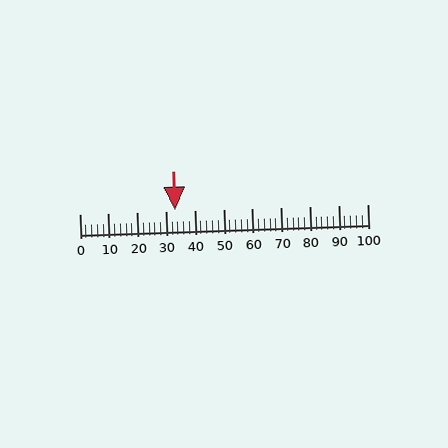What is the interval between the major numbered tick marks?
The major tick marks are spaced 10 units apart.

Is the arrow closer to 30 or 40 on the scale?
The arrow is closer to 30.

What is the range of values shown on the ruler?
The ruler shows values from 0 to 100.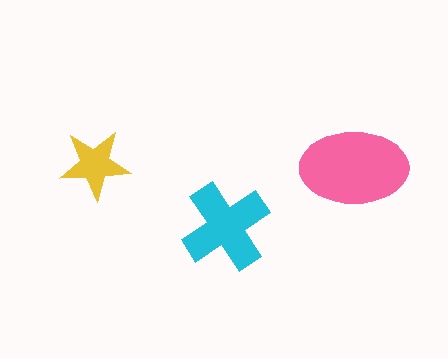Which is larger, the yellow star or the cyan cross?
The cyan cross.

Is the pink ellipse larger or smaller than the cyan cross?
Larger.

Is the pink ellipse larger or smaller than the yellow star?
Larger.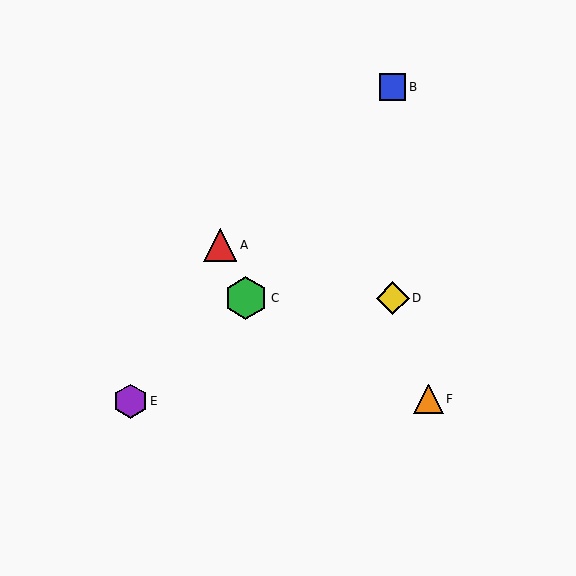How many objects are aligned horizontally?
2 objects (C, D) are aligned horizontally.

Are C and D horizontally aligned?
Yes, both are at y≈298.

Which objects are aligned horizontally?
Objects C, D are aligned horizontally.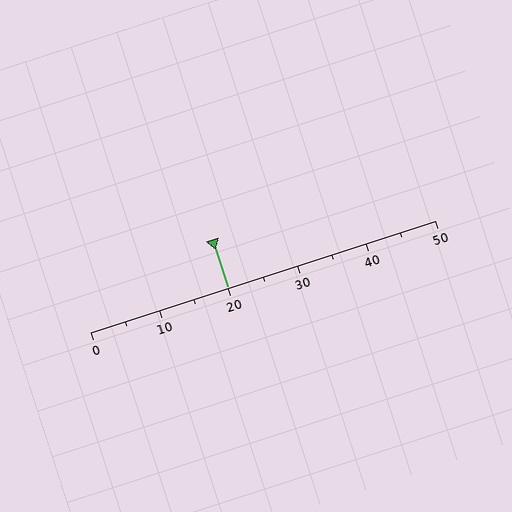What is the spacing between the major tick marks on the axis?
The major ticks are spaced 10 apart.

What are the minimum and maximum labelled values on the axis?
The axis runs from 0 to 50.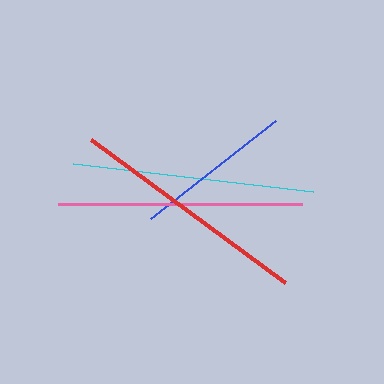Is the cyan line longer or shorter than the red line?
The cyan line is longer than the red line.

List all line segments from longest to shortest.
From longest to shortest: pink, cyan, red, blue.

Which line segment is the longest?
The pink line is the longest at approximately 243 pixels.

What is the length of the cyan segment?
The cyan segment is approximately 242 pixels long.